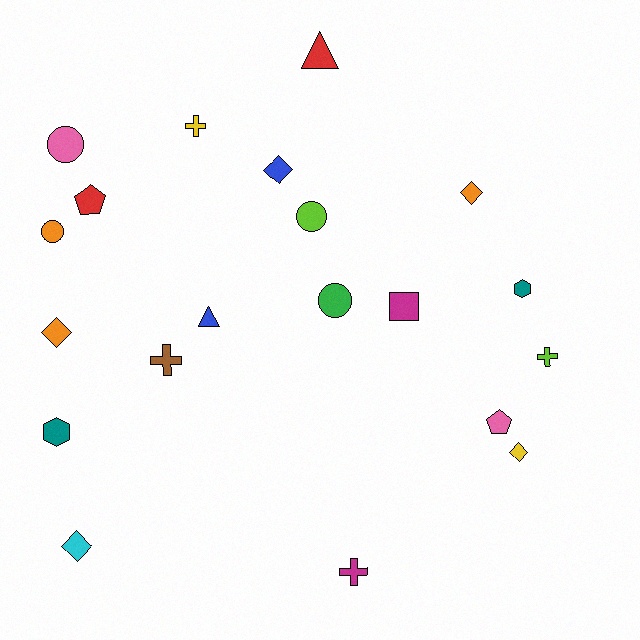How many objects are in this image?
There are 20 objects.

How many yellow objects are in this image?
There are 2 yellow objects.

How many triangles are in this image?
There are 2 triangles.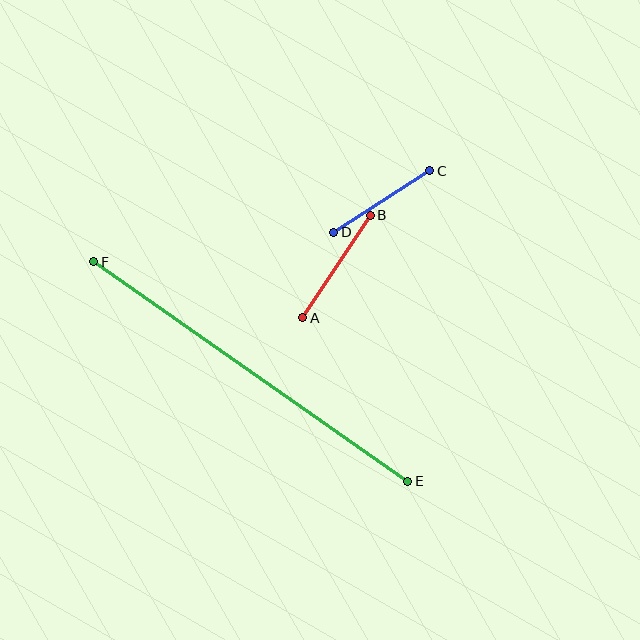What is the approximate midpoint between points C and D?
The midpoint is at approximately (382, 202) pixels.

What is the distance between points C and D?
The distance is approximately 114 pixels.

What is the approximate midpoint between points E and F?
The midpoint is at approximately (251, 371) pixels.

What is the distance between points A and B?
The distance is approximately 123 pixels.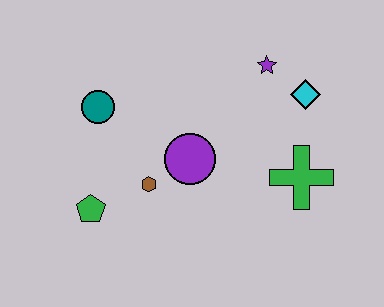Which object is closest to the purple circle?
The brown hexagon is closest to the purple circle.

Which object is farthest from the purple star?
The green pentagon is farthest from the purple star.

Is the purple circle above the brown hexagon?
Yes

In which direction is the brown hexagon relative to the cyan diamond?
The brown hexagon is to the left of the cyan diamond.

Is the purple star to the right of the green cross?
No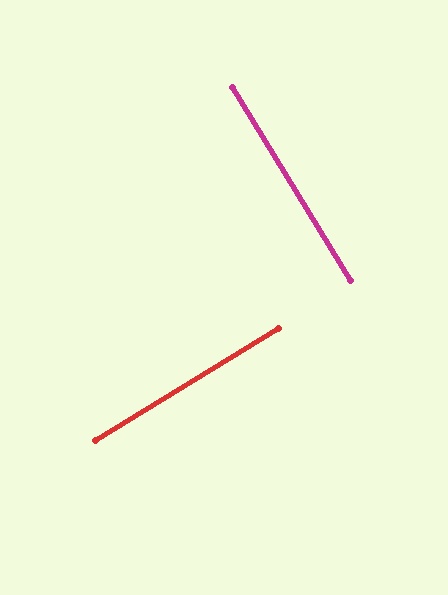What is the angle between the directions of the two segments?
Approximately 90 degrees.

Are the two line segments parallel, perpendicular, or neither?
Perpendicular — they meet at approximately 90°.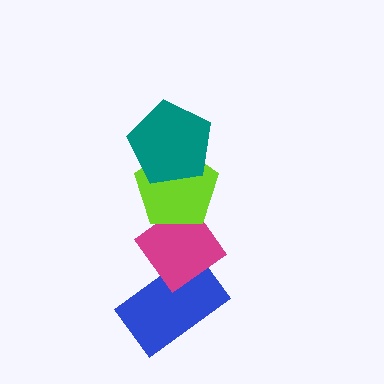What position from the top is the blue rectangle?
The blue rectangle is 4th from the top.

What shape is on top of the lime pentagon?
The teal pentagon is on top of the lime pentagon.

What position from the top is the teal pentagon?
The teal pentagon is 1st from the top.